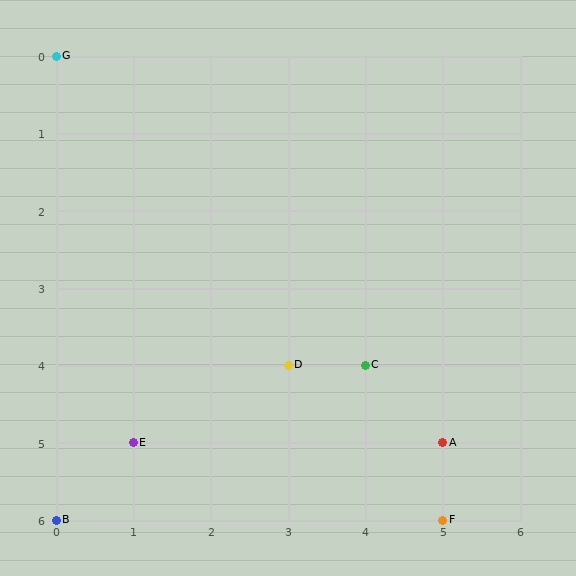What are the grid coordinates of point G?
Point G is at grid coordinates (0, 0).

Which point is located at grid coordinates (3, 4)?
Point D is at (3, 4).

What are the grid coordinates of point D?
Point D is at grid coordinates (3, 4).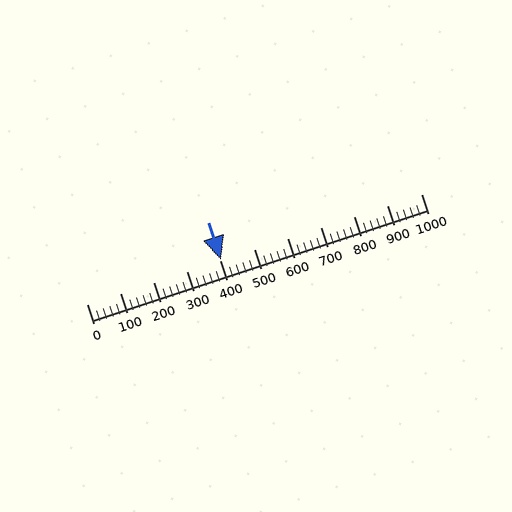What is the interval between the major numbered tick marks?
The major tick marks are spaced 100 units apart.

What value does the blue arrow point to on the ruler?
The blue arrow points to approximately 401.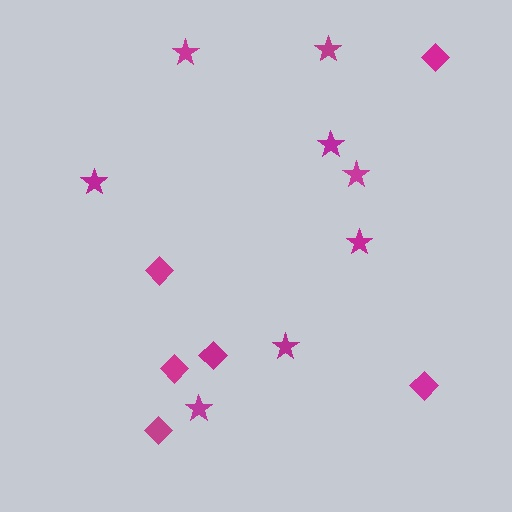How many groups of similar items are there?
There are 2 groups: one group of stars (8) and one group of diamonds (6).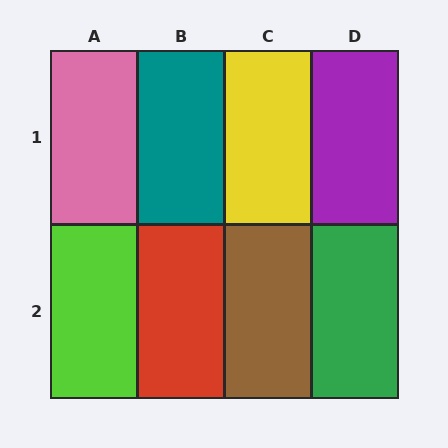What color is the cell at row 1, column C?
Yellow.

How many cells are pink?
1 cell is pink.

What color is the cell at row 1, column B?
Teal.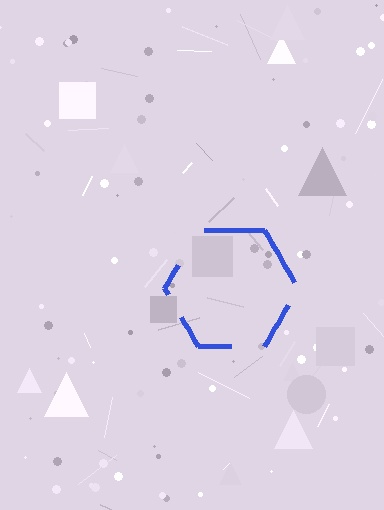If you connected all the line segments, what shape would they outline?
They would outline a hexagon.